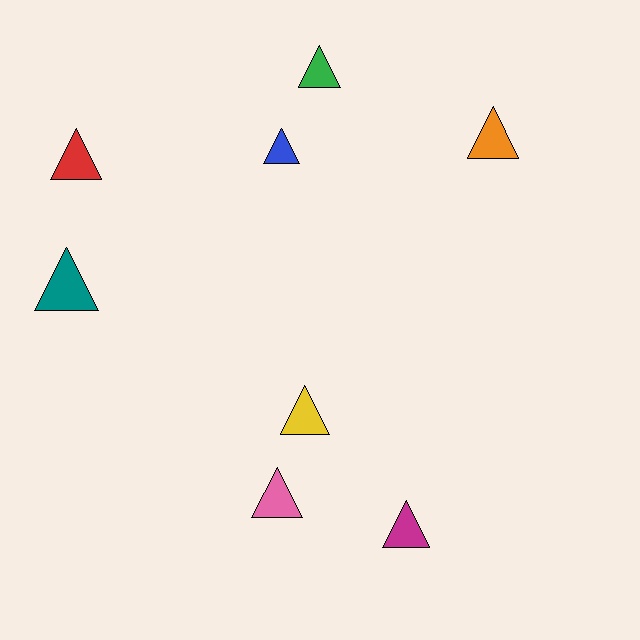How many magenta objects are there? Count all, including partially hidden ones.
There is 1 magenta object.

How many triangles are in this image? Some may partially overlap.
There are 8 triangles.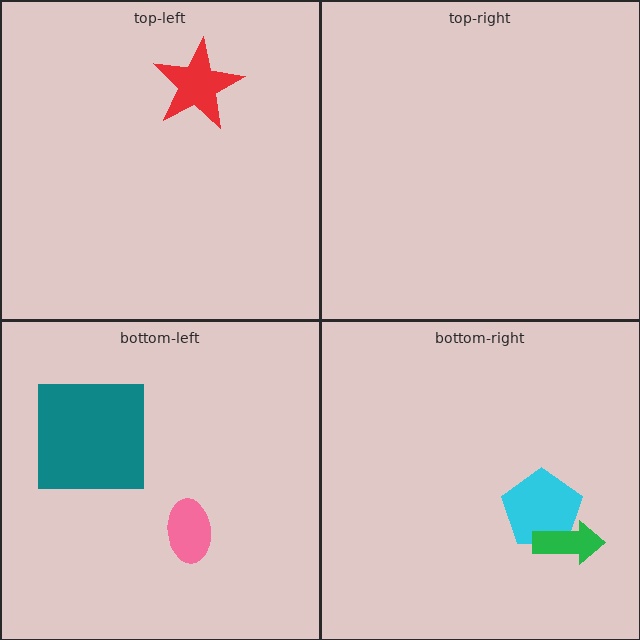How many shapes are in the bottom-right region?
2.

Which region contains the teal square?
The bottom-left region.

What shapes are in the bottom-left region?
The teal square, the pink ellipse.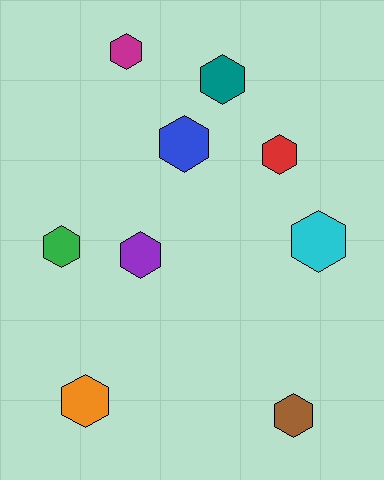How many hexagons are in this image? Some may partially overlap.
There are 9 hexagons.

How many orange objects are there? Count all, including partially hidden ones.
There is 1 orange object.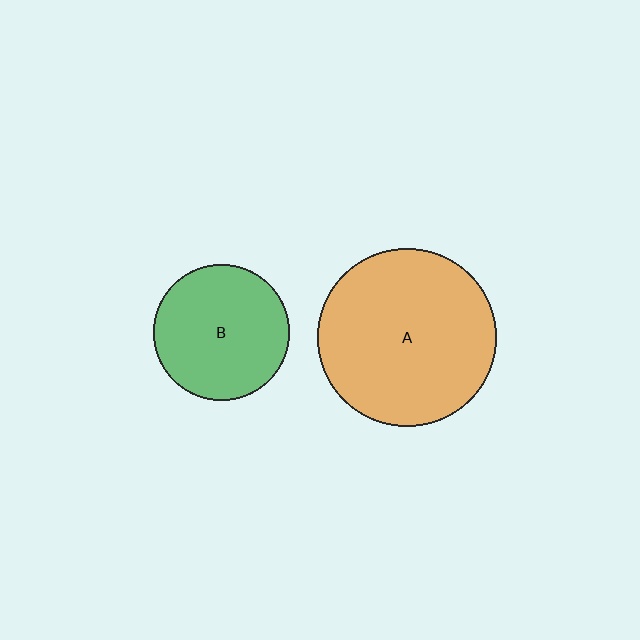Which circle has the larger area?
Circle A (orange).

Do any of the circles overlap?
No, none of the circles overlap.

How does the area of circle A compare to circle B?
Approximately 1.7 times.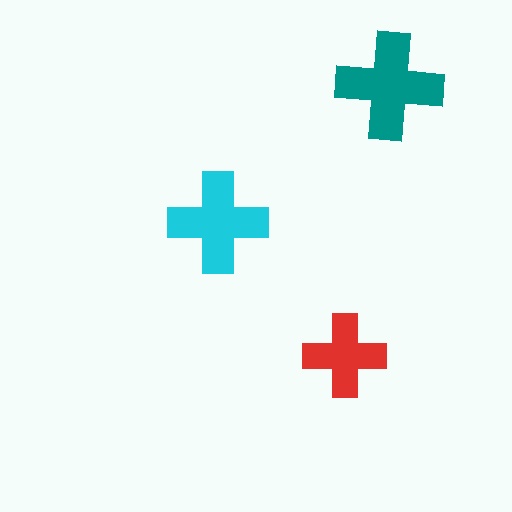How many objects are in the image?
There are 3 objects in the image.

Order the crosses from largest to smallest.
the teal one, the cyan one, the red one.